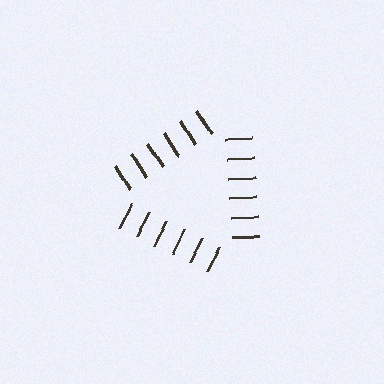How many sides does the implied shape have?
3 sides — the line-ends trace a triangle.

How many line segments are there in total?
18 — 6 along each of the 3 edges.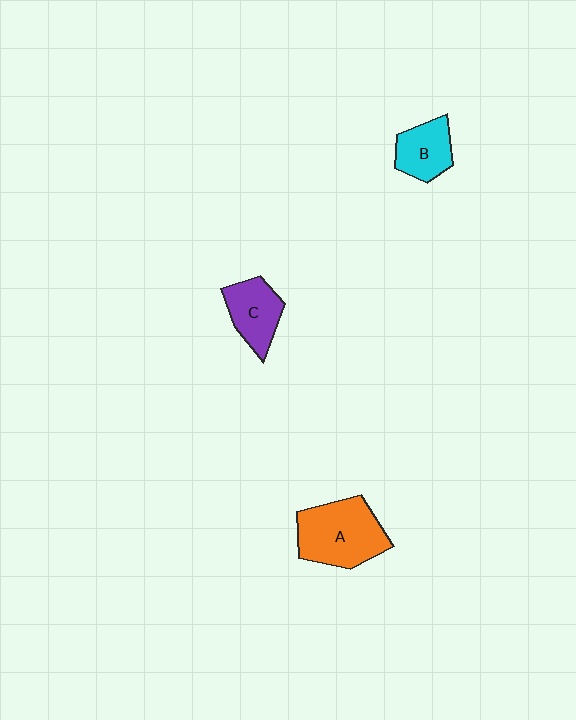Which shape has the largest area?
Shape A (orange).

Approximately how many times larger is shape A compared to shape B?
Approximately 1.8 times.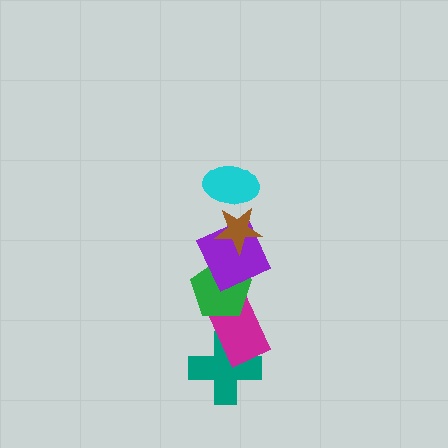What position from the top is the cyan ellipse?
The cyan ellipse is 1st from the top.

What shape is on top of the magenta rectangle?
The green pentagon is on top of the magenta rectangle.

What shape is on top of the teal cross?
The magenta rectangle is on top of the teal cross.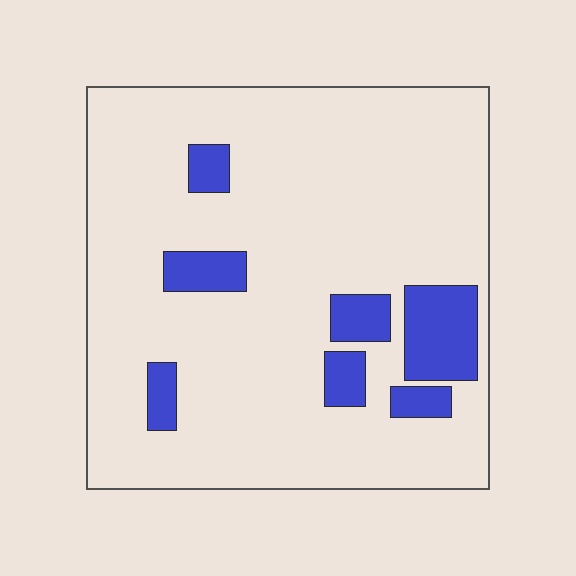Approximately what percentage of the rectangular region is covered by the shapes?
Approximately 15%.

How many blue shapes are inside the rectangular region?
7.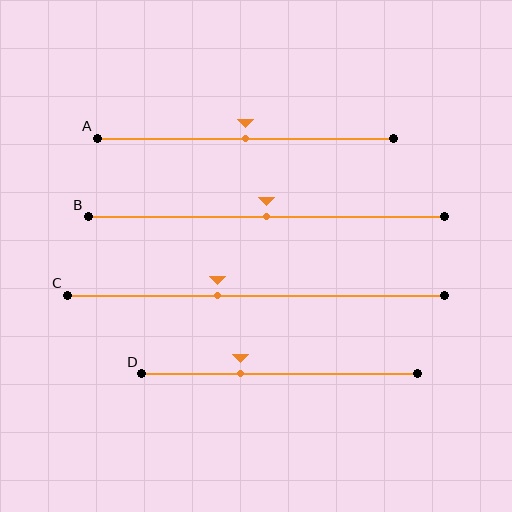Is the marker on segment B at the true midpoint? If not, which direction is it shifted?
Yes, the marker on segment B is at the true midpoint.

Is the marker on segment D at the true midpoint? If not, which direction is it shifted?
No, the marker on segment D is shifted to the left by about 14% of the segment length.